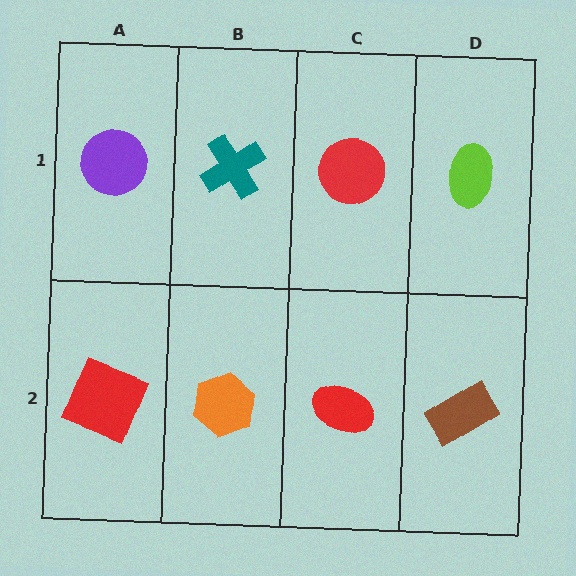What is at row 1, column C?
A red circle.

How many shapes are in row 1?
4 shapes.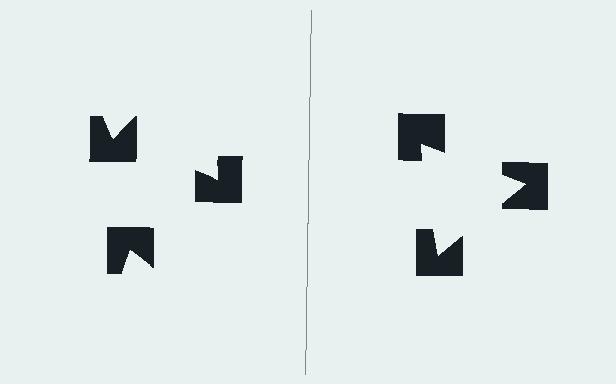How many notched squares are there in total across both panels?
6 — 3 on each side.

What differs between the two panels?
The notched squares are positioned identically on both sides; only the wedge orientations differ. On the right they align to a triangle; on the left they are misaligned.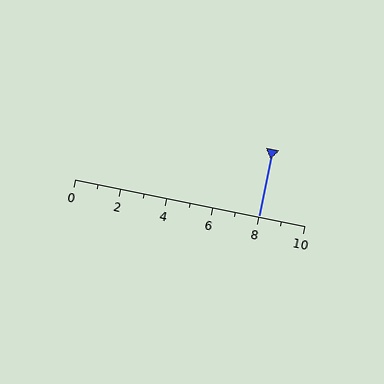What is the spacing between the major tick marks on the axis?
The major ticks are spaced 2 apart.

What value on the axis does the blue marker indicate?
The marker indicates approximately 8.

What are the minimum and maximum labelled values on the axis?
The axis runs from 0 to 10.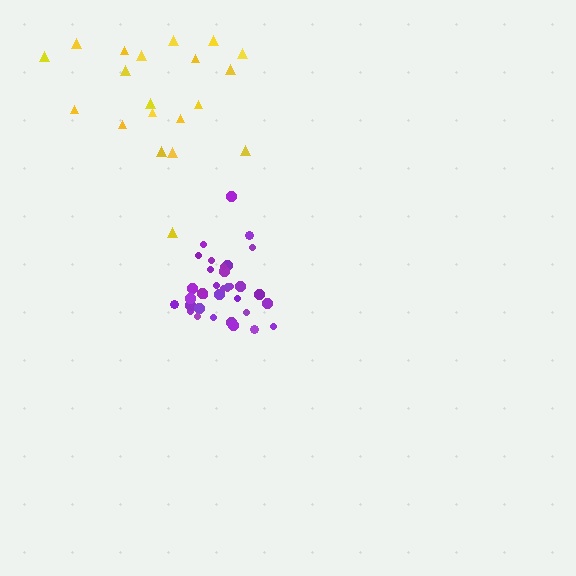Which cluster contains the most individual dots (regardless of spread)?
Purple (35).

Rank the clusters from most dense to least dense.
purple, yellow.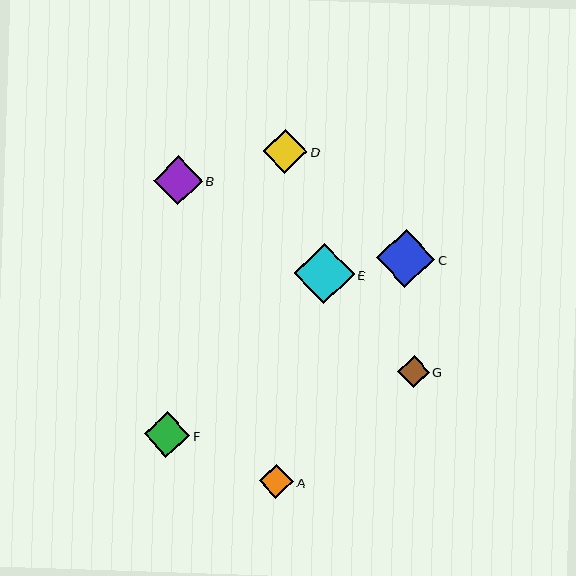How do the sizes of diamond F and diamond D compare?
Diamond F and diamond D are approximately the same size.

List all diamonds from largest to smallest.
From largest to smallest: E, C, B, F, D, A, G.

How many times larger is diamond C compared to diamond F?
Diamond C is approximately 1.3 times the size of diamond F.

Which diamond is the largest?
Diamond E is the largest with a size of approximately 61 pixels.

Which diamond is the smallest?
Diamond G is the smallest with a size of approximately 32 pixels.